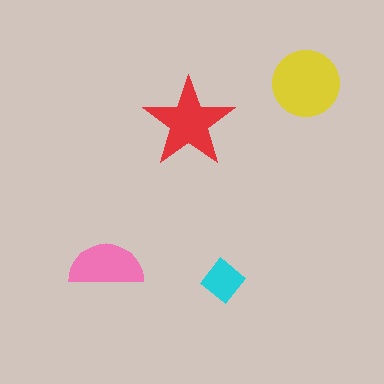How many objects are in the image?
There are 4 objects in the image.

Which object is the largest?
The yellow circle.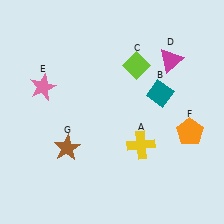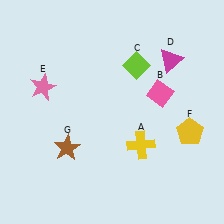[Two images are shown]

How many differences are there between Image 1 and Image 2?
There are 2 differences between the two images.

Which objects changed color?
B changed from teal to pink. F changed from orange to yellow.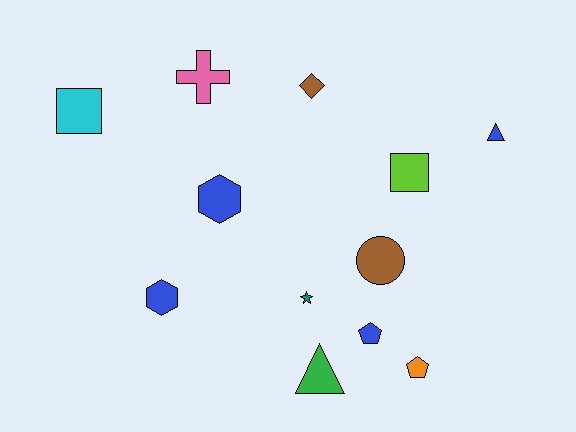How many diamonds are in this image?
There is 1 diamond.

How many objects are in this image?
There are 12 objects.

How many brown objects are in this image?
There are 2 brown objects.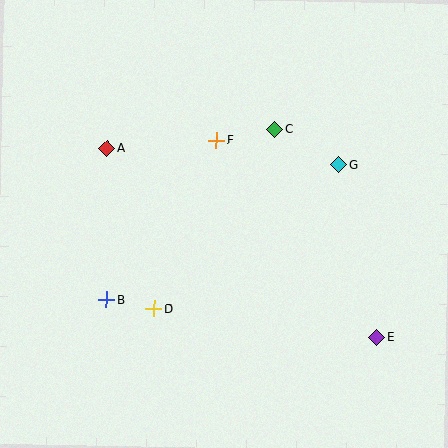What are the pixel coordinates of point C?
Point C is at (274, 129).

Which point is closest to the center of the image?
Point F at (216, 140) is closest to the center.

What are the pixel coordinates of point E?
Point E is at (376, 337).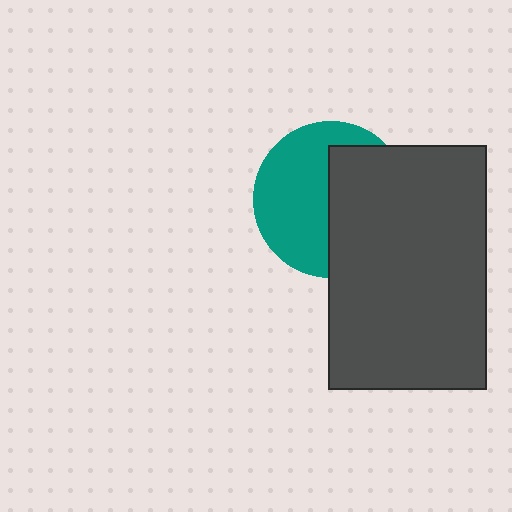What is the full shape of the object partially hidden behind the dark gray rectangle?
The partially hidden object is a teal circle.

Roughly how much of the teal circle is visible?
About half of it is visible (roughly 53%).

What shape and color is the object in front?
The object in front is a dark gray rectangle.